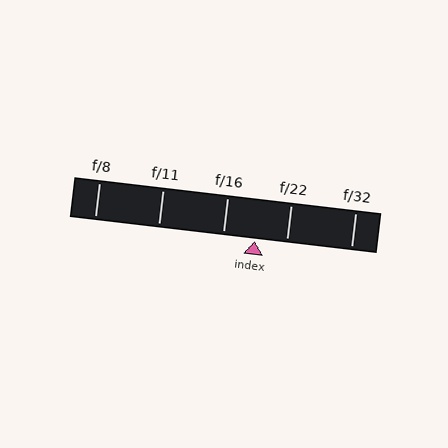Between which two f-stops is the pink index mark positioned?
The index mark is between f/16 and f/22.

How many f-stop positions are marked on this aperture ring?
There are 5 f-stop positions marked.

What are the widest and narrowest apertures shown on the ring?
The widest aperture shown is f/8 and the narrowest is f/32.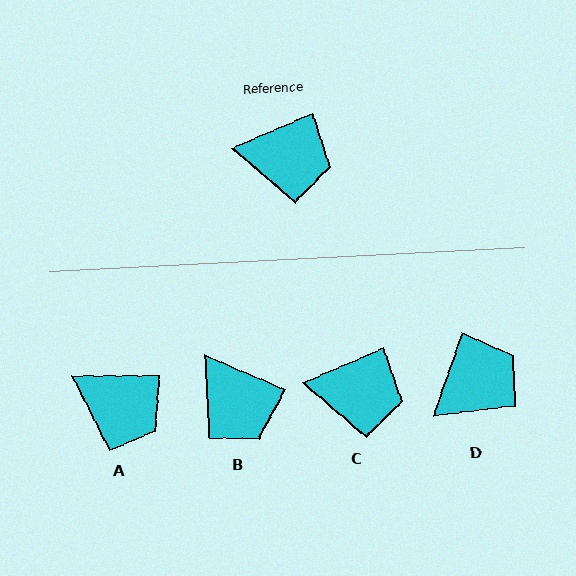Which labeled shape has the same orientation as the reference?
C.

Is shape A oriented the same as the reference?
No, it is off by about 23 degrees.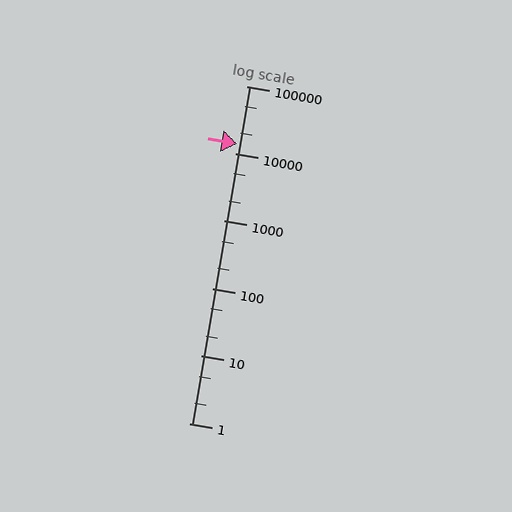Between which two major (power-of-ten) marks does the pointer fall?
The pointer is between 10000 and 100000.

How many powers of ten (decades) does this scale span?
The scale spans 5 decades, from 1 to 100000.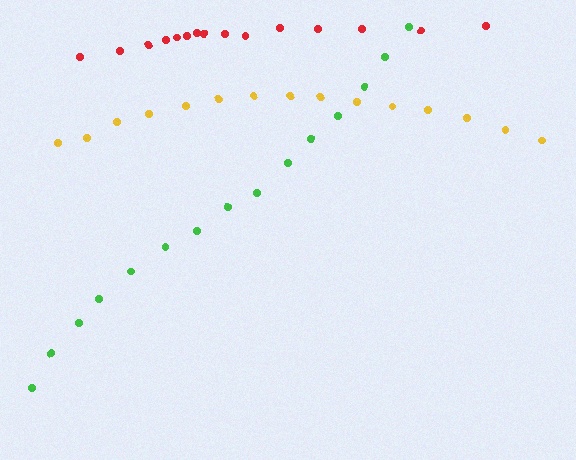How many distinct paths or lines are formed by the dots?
There are 3 distinct paths.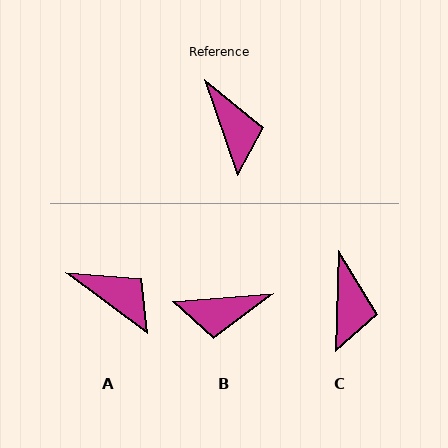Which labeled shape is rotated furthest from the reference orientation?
B, about 104 degrees away.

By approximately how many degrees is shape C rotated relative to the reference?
Approximately 20 degrees clockwise.